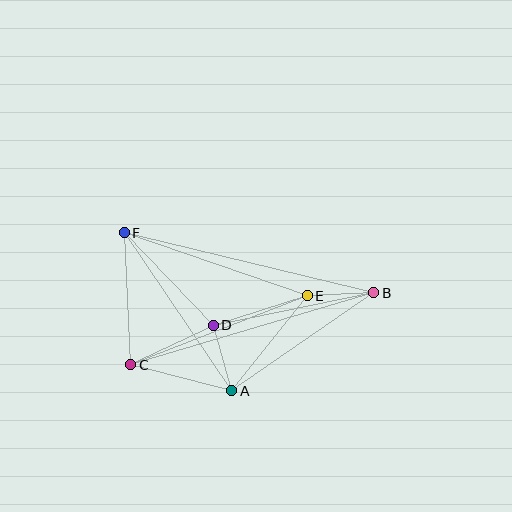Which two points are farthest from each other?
Points B and F are farthest from each other.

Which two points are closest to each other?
Points B and E are closest to each other.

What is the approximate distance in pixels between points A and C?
The distance between A and C is approximately 104 pixels.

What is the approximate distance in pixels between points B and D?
The distance between B and D is approximately 164 pixels.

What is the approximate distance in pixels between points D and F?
The distance between D and F is approximately 128 pixels.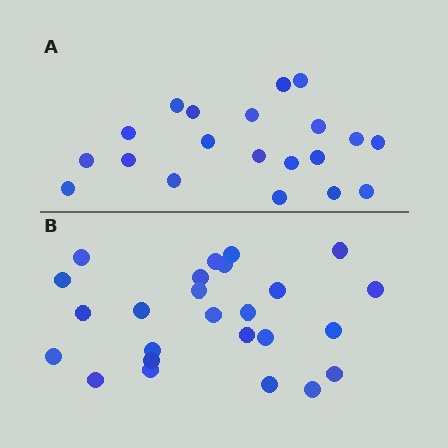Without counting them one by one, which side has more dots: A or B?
Region B (the bottom region) has more dots.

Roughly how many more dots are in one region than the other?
Region B has about 5 more dots than region A.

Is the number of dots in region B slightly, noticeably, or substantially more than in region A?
Region B has noticeably more, but not dramatically so. The ratio is roughly 1.2 to 1.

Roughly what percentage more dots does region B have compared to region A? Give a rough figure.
About 25% more.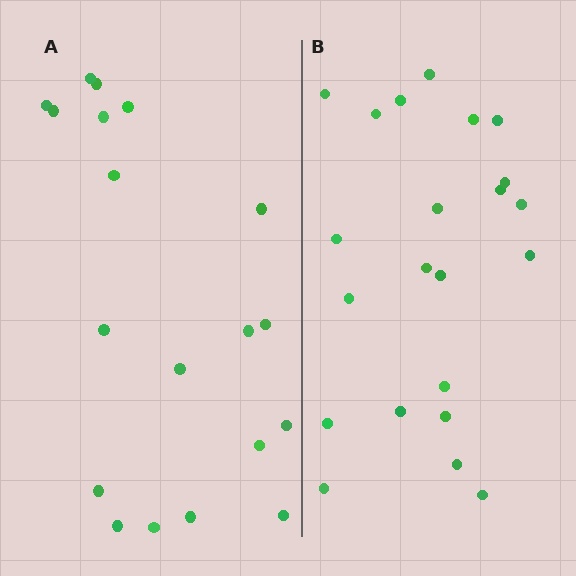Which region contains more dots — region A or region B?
Region B (the right region) has more dots.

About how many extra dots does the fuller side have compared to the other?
Region B has just a few more — roughly 2 or 3 more dots than region A.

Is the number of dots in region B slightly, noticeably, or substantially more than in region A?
Region B has only slightly more — the two regions are fairly close. The ratio is roughly 1.2 to 1.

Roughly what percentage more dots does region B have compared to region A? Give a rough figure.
About 15% more.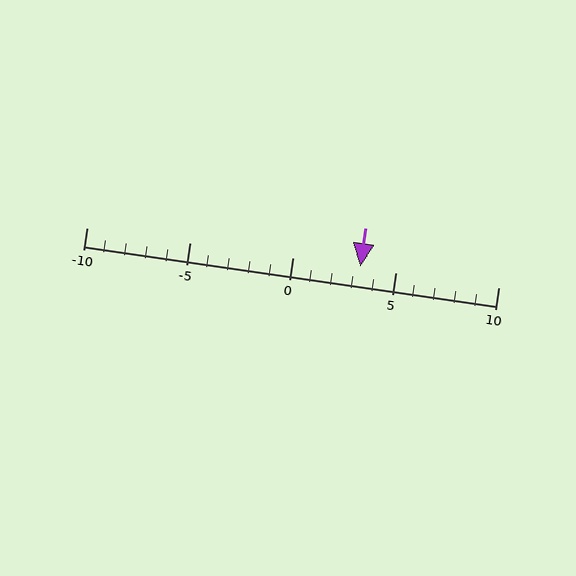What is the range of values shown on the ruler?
The ruler shows values from -10 to 10.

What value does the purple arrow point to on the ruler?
The purple arrow points to approximately 3.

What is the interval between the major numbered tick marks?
The major tick marks are spaced 5 units apart.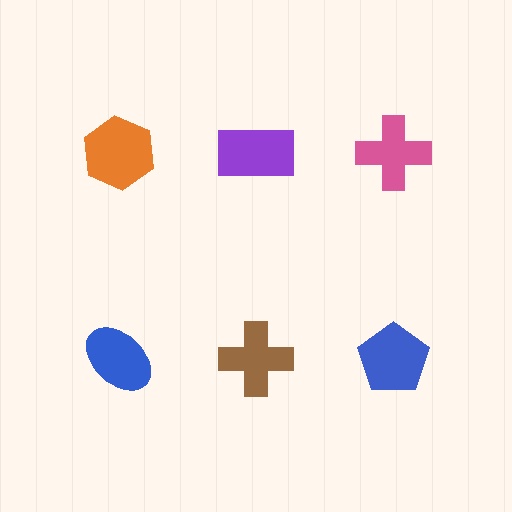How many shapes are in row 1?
3 shapes.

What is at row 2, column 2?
A brown cross.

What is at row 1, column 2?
A purple rectangle.